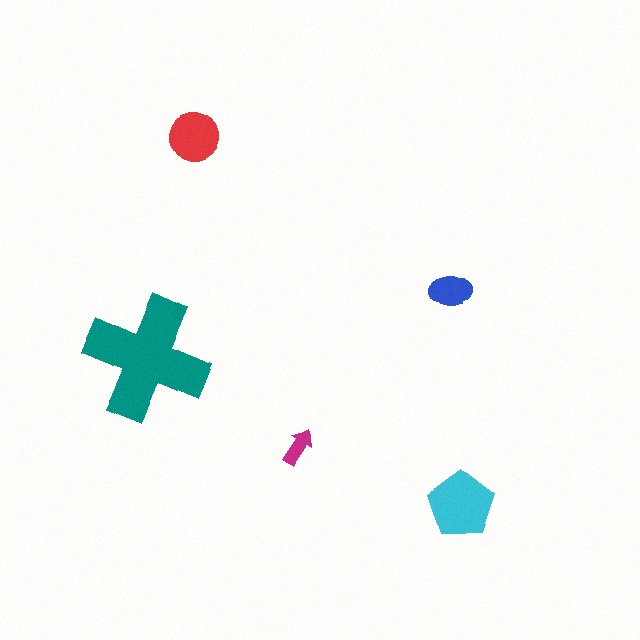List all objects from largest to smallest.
The teal cross, the cyan pentagon, the red circle, the blue ellipse, the magenta arrow.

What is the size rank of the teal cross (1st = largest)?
1st.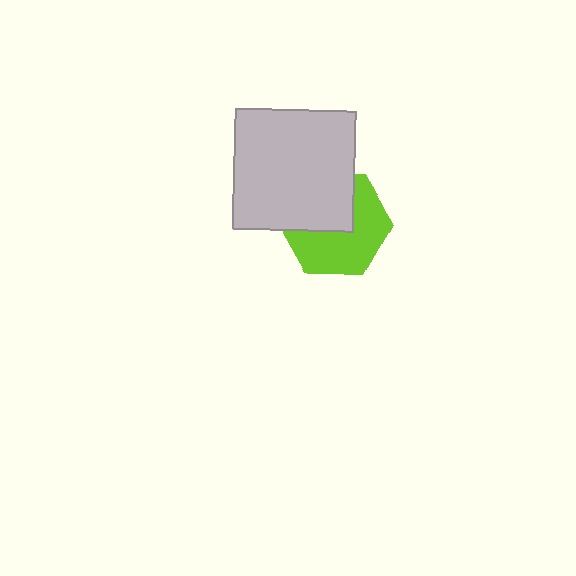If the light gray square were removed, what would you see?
You would see the complete lime hexagon.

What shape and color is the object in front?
The object in front is a light gray square.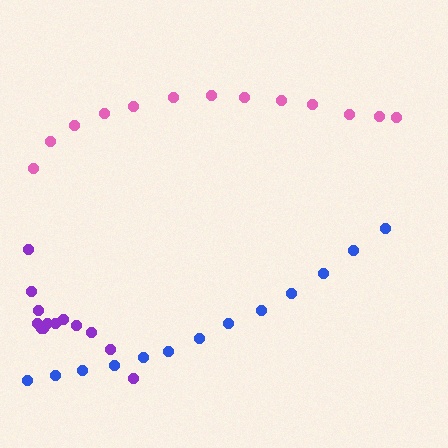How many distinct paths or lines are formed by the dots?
There are 3 distinct paths.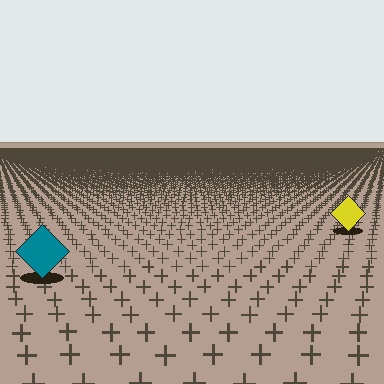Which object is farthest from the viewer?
The yellow diamond is farthest from the viewer. It appears smaller and the ground texture around it is denser.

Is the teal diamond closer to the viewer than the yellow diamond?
Yes. The teal diamond is closer — you can tell from the texture gradient: the ground texture is coarser near it.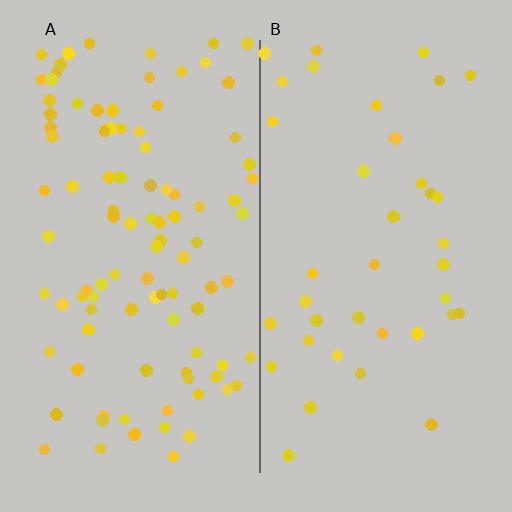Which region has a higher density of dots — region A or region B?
A (the left).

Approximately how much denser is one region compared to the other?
Approximately 2.6× — region A over region B.